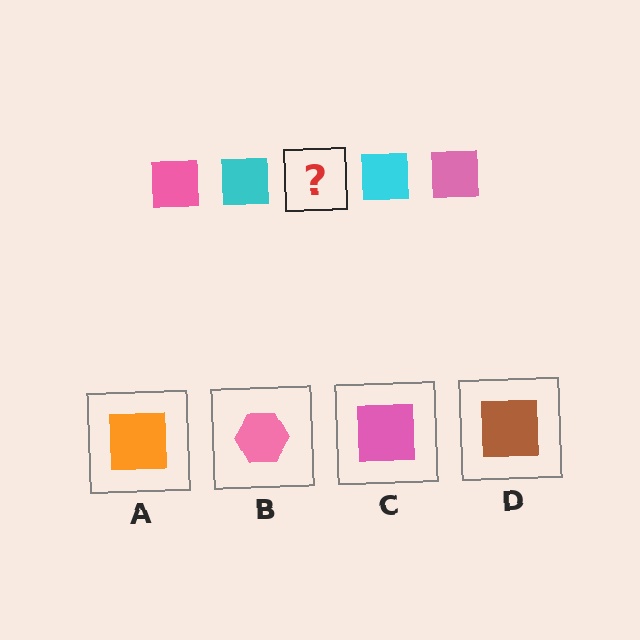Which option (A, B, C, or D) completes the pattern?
C.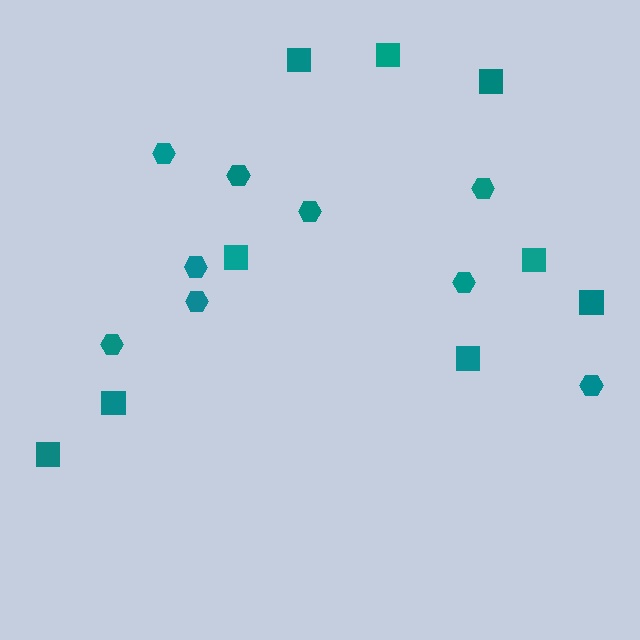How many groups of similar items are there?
There are 2 groups: one group of hexagons (9) and one group of squares (9).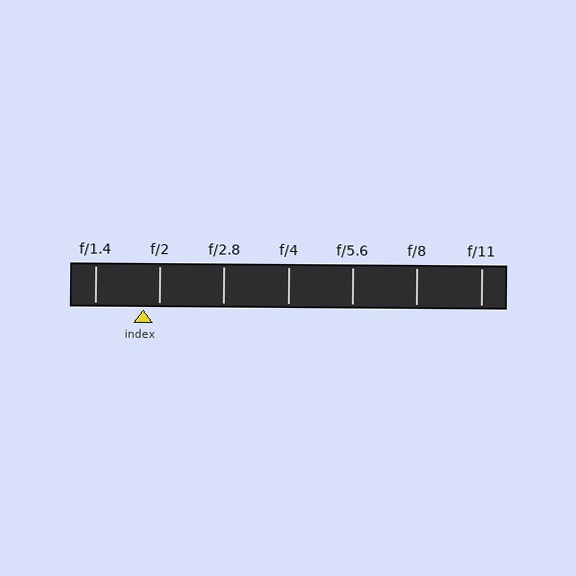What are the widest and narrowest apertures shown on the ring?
The widest aperture shown is f/1.4 and the narrowest is f/11.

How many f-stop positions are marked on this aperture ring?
There are 7 f-stop positions marked.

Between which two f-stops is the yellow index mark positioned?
The index mark is between f/1.4 and f/2.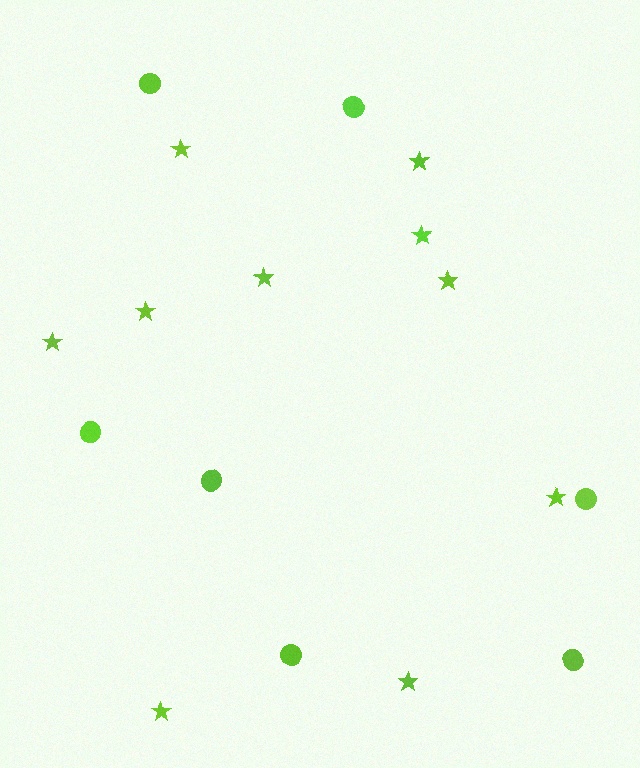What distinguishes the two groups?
There are 2 groups: one group of circles (7) and one group of stars (10).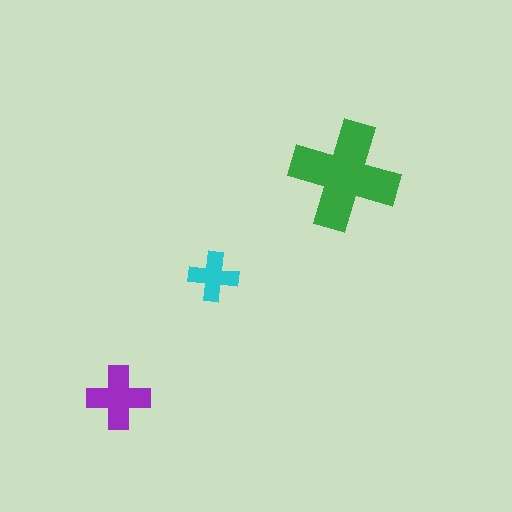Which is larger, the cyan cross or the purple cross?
The purple one.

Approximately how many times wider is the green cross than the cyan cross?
About 2 times wider.